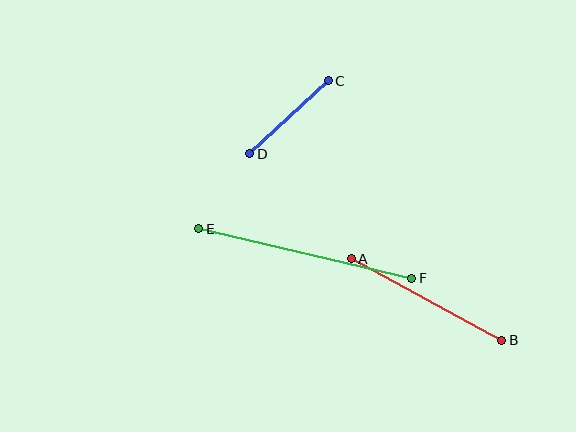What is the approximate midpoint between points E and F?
The midpoint is at approximately (305, 253) pixels.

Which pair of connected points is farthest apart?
Points E and F are farthest apart.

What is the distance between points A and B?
The distance is approximately 171 pixels.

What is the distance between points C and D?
The distance is approximately 107 pixels.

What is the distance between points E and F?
The distance is approximately 219 pixels.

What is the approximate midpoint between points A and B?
The midpoint is at approximately (427, 299) pixels.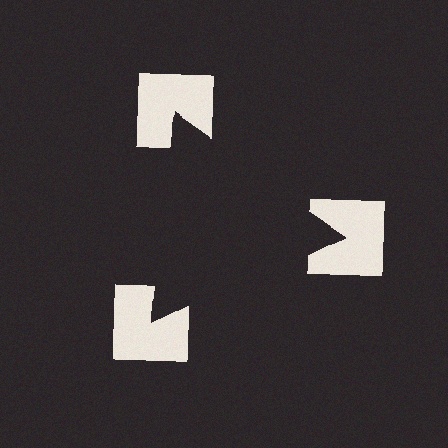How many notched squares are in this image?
There are 3 — one at each vertex of the illusory triangle.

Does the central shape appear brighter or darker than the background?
It typically appears slightly darker than the background, even though no actual brightness change is drawn.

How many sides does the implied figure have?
3 sides.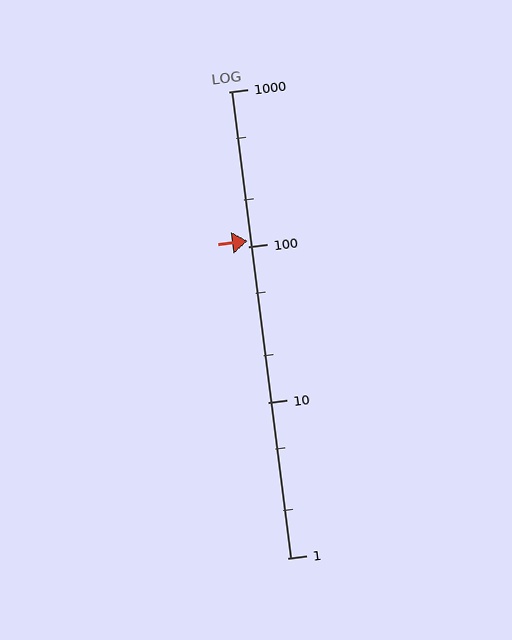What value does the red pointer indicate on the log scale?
The pointer indicates approximately 110.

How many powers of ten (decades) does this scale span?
The scale spans 3 decades, from 1 to 1000.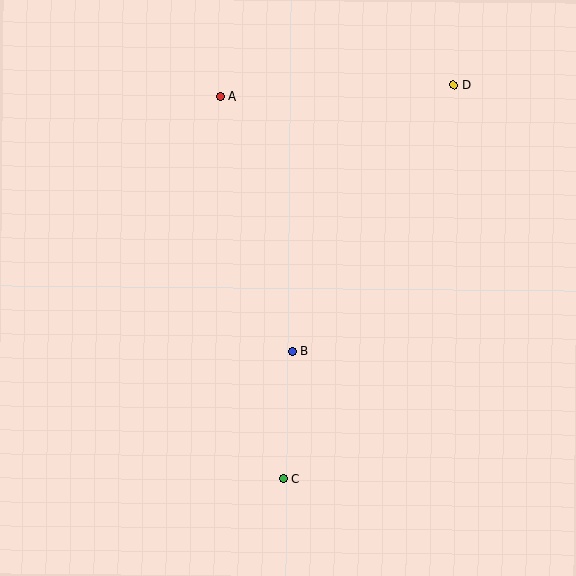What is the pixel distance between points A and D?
The distance between A and D is 234 pixels.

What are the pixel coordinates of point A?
Point A is at (220, 97).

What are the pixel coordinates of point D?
Point D is at (453, 85).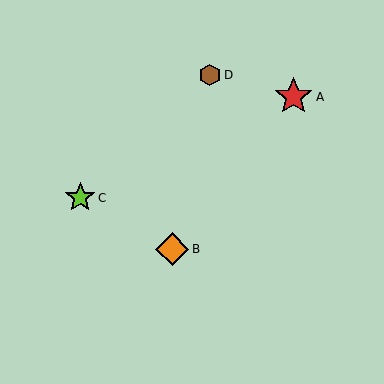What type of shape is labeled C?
Shape C is a lime star.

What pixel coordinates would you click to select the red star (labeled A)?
Click at (294, 97) to select the red star A.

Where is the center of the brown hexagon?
The center of the brown hexagon is at (210, 75).